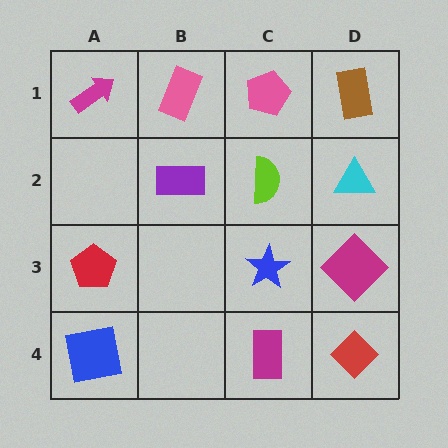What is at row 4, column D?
A red diamond.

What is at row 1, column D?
A brown rectangle.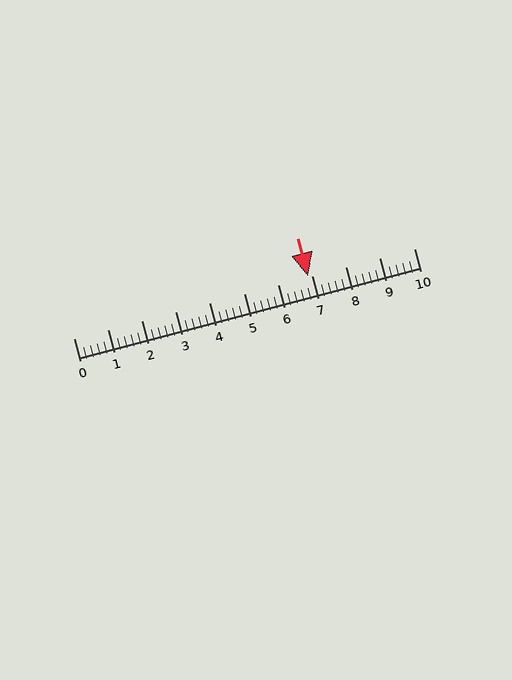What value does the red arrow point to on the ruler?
The red arrow points to approximately 6.9.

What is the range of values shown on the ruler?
The ruler shows values from 0 to 10.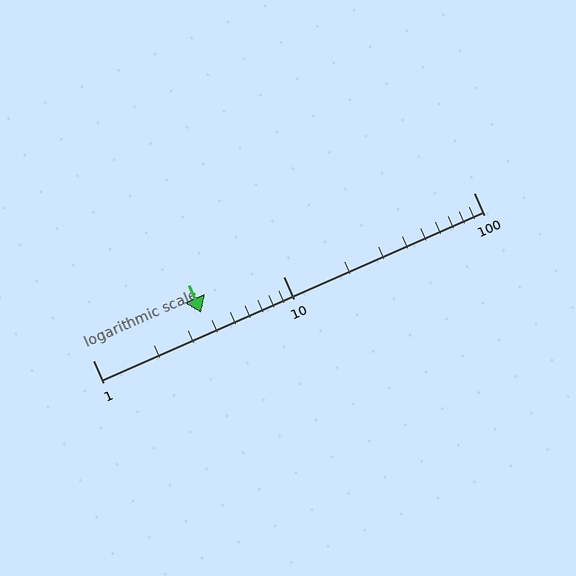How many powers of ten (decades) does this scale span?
The scale spans 2 decades, from 1 to 100.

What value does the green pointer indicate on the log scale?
The pointer indicates approximately 3.7.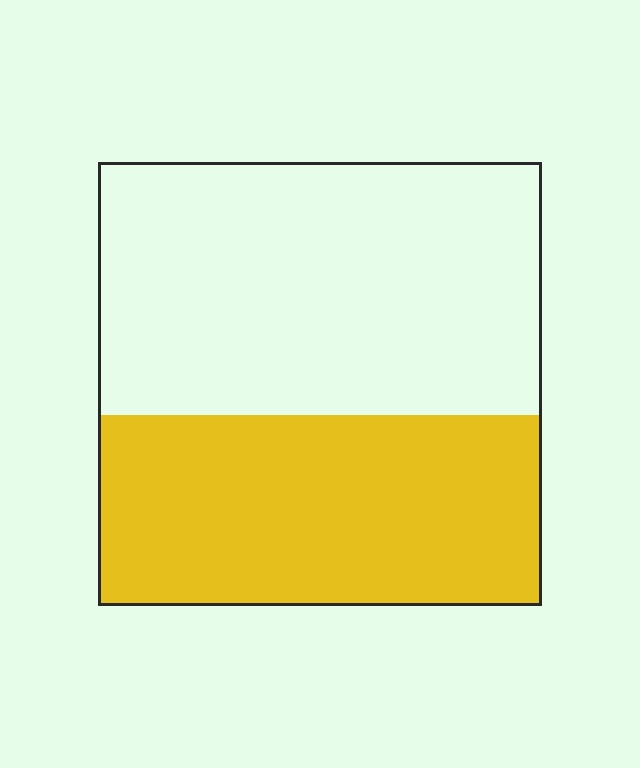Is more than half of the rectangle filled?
No.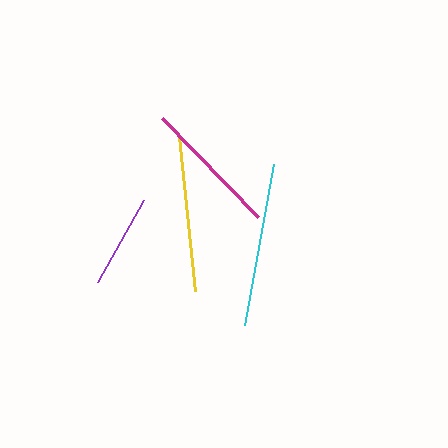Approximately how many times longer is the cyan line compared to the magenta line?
The cyan line is approximately 1.2 times the length of the magenta line.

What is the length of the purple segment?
The purple segment is approximately 94 pixels long.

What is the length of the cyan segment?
The cyan segment is approximately 164 pixels long.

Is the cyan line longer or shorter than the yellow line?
The cyan line is longer than the yellow line.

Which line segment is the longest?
The cyan line is the longest at approximately 164 pixels.